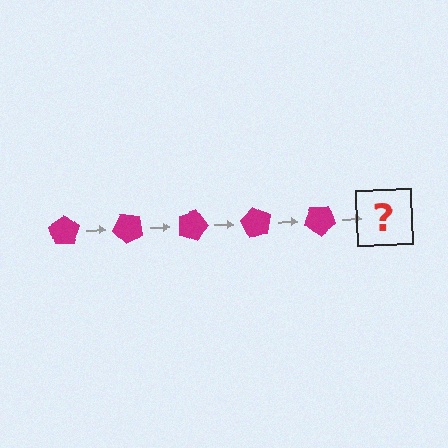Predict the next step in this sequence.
The next step is a magenta pentagon rotated 225 degrees.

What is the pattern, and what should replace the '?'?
The pattern is that the pentagon rotates 45 degrees each step. The '?' should be a magenta pentagon rotated 225 degrees.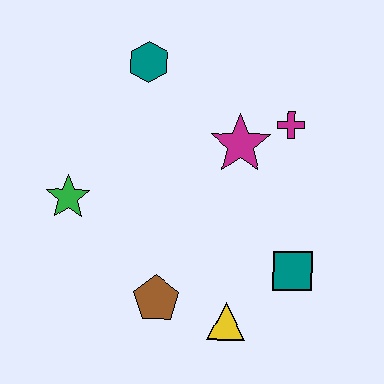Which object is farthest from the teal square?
The teal hexagon is farthest from the teal square.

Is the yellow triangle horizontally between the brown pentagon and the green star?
No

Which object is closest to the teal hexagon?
The magenta star is closest to the teal hexagon.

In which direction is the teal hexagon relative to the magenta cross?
The teal hexagon is to the left of the magenta cross.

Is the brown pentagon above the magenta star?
No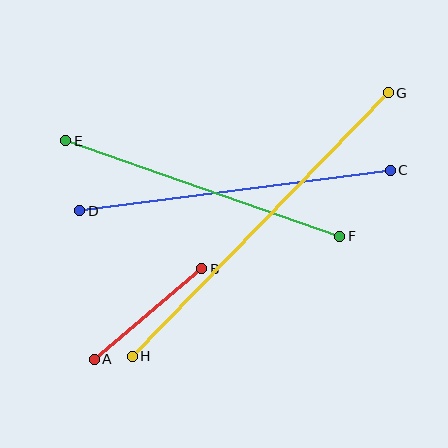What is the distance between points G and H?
The distance is approximately 367 pixels.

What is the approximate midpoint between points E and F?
The midpoint is at approximately (203, 188) pixels.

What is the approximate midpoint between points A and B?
The midpoint is at approximately (148, 314) pixels.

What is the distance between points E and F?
The distance is approximately 290 pixels.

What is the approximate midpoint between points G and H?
The midpoint is at approximately (260, 225) pixels.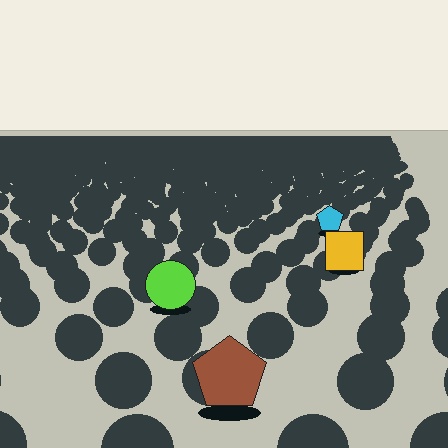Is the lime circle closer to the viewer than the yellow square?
Yes. The lime circle is closer — you can tell from the texture gradient: the ground texture is coarser near it.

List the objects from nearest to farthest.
From nearest to farthest: the brown pentagon, the lime circle, the yellow square, the cyan pentagon.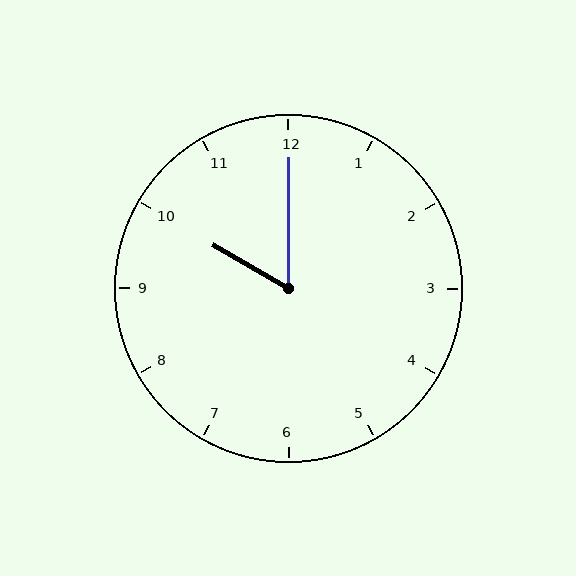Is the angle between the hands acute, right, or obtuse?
It is acute.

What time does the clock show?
10:00.